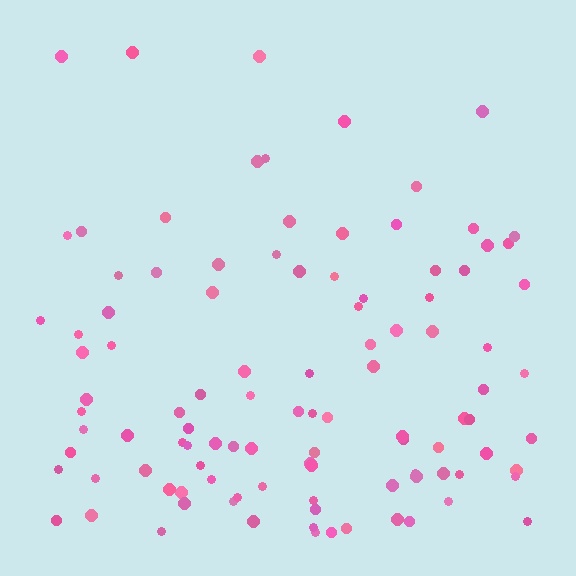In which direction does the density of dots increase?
From top to bottom, with the bottom side densest.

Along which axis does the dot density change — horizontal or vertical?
Vertical.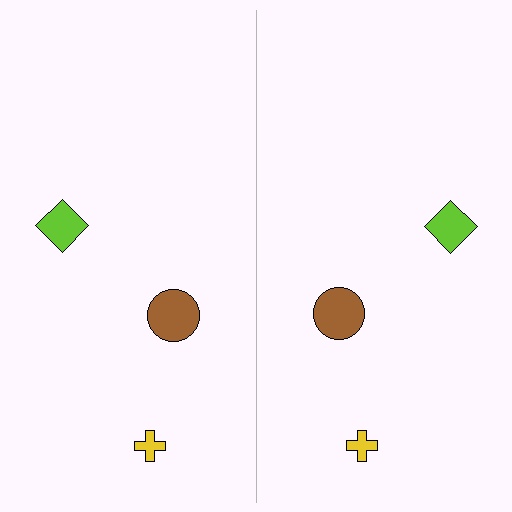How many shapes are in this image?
There are 6 shapes in this image.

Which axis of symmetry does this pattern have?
The pattern has a vertical axis of symmetry running through the center of the image.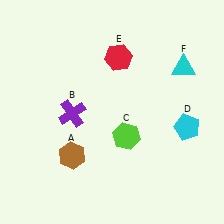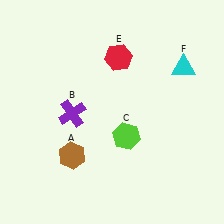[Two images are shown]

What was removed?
The cyan pentagon (D) was removed in Image 2.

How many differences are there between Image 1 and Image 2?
There is 1 difference between the two images.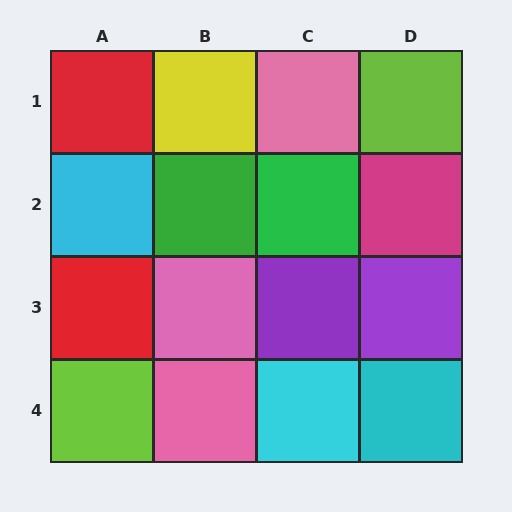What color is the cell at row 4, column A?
Lime.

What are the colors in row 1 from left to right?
Red, yellow, pink, lime.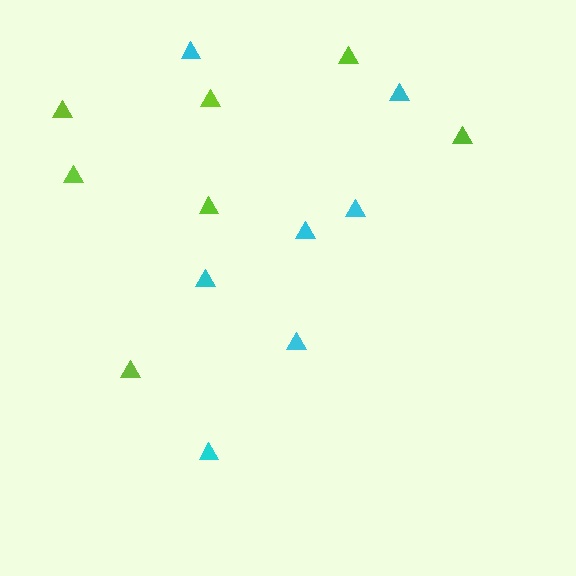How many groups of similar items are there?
There are 2 groups: one group of lime triangles (7) and one group of cyan triangles (7).